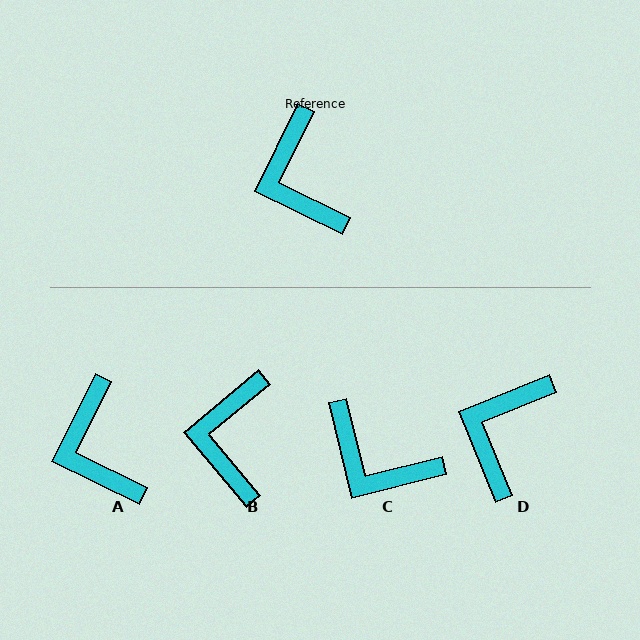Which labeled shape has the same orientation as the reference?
A.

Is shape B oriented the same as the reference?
No, it is off by about 24 degrees.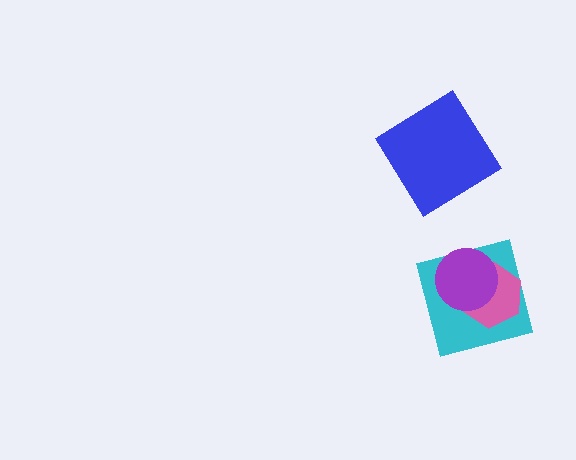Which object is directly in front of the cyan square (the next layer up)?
The pink hexagon is directly in front of the cyan square.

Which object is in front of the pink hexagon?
The purple circle is in front of the pink hexagon.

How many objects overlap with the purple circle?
2 objects overlap with the purple circle.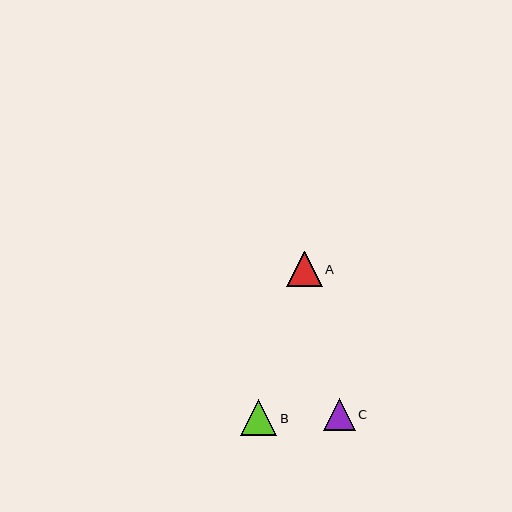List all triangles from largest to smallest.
From largest to smallest: B, A, C.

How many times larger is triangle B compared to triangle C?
Triangle B is approximately 1.1 times the size of triangle C.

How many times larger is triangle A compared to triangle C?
Triangle A is approximately 1.1 times the size of triangle C.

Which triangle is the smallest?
Triangle C is the smallest with a size of approximately 32 pixels.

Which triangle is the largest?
Triangle B is the largest with a size of approximately 36 pixels.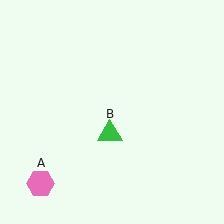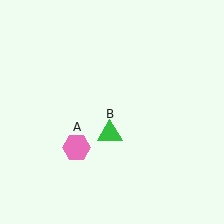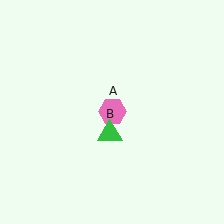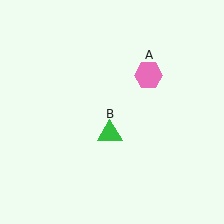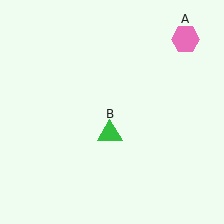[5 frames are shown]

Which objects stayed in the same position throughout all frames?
Green triangle (object B) remained stationary.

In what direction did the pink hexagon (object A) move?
The pink hexagon (object A) moved up and to the right.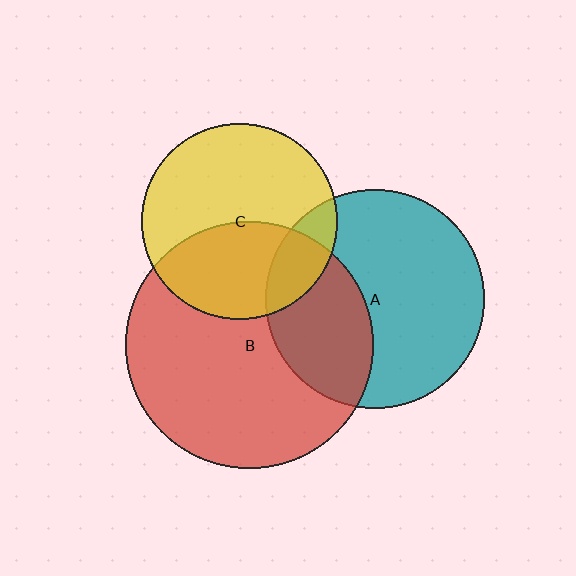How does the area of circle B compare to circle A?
Approximately 1.3 times.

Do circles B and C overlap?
Yes.